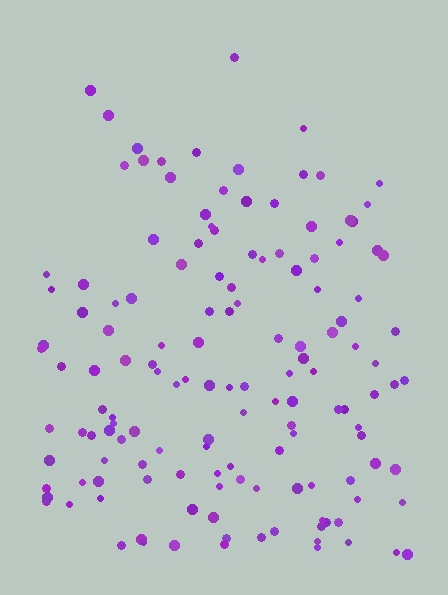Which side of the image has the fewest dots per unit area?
The top.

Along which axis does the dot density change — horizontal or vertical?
Vertical.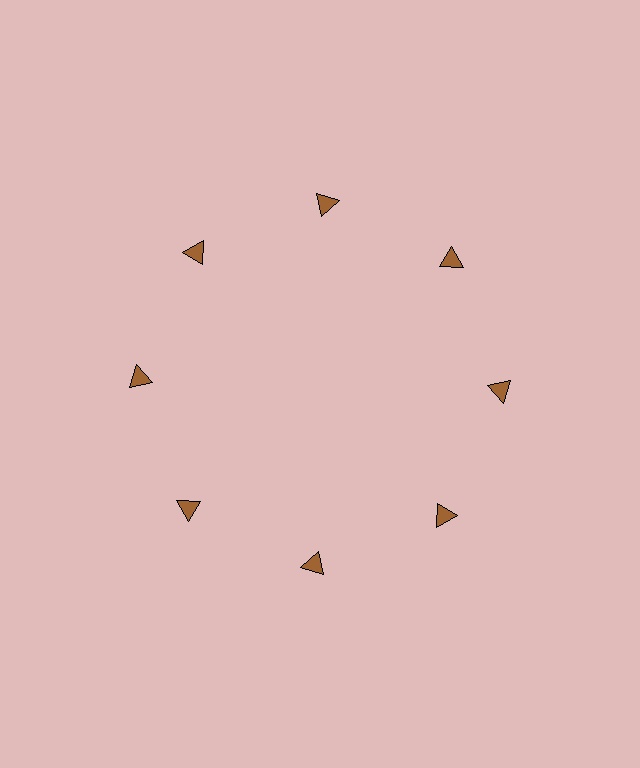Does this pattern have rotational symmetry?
Yes, this pattern has 8-fold rotational symmetry. It looks the same after rotating 45 degrees around the center.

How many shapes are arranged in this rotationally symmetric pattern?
There are 8 shapes, arranged in 8 groups of 1.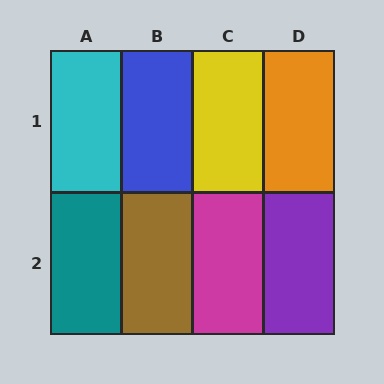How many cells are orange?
1 cell is orange.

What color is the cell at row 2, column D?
Purple.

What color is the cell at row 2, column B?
Brown.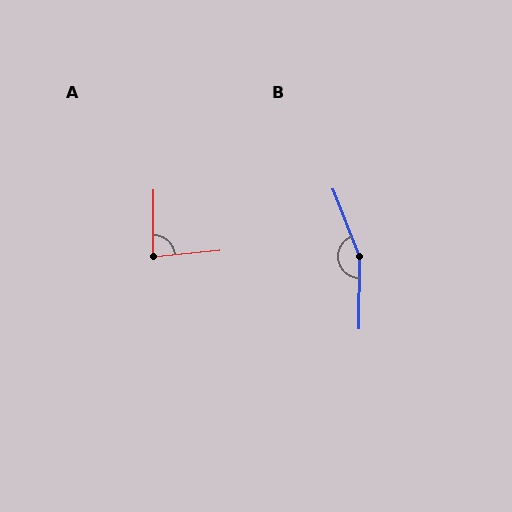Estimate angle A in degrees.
Approximately 84 degrees.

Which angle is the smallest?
A, at approximately 84 degrees.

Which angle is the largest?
B, at approximately 158 degrees.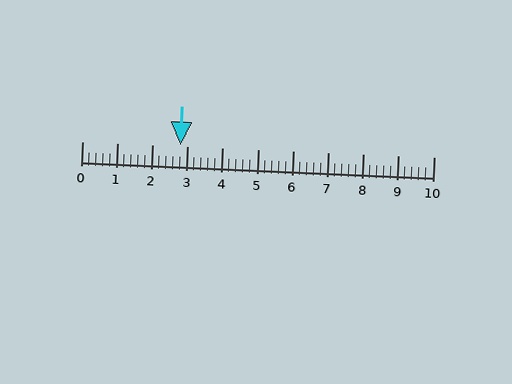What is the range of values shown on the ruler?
The ruler shows values from 0 to 10.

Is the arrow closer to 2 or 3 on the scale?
The arrow is closer to 3.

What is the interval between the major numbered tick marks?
The major tick marks are spaced 1 units apart.